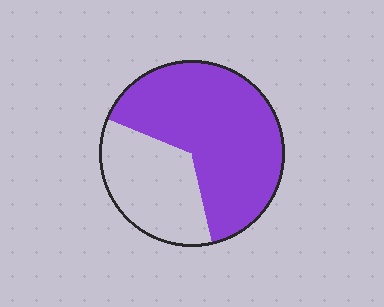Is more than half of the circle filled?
Yes.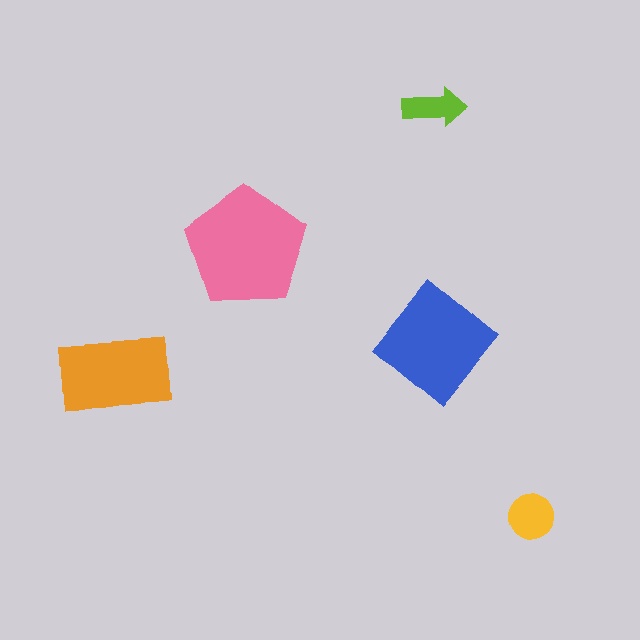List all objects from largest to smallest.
The pink pentagon, the blue diamond, the orange rectangle, the yellow circle, the lime arrow.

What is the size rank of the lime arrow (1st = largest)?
5th.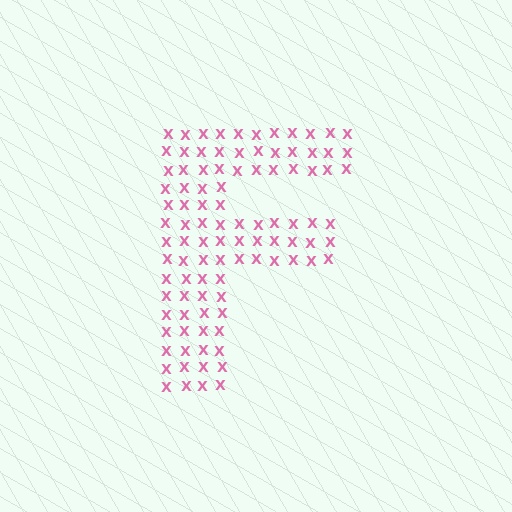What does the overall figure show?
The overall figure shows the letter F.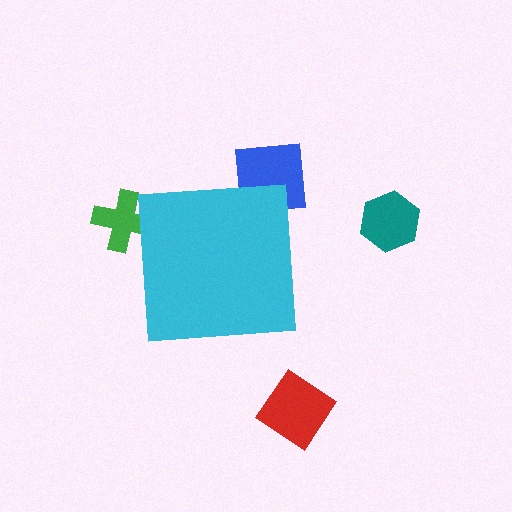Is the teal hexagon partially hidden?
No, the teal hexagon is fully visible.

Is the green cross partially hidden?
Yes, the green cross is partially hidden behind the cyan square.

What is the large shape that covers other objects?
A cyan square.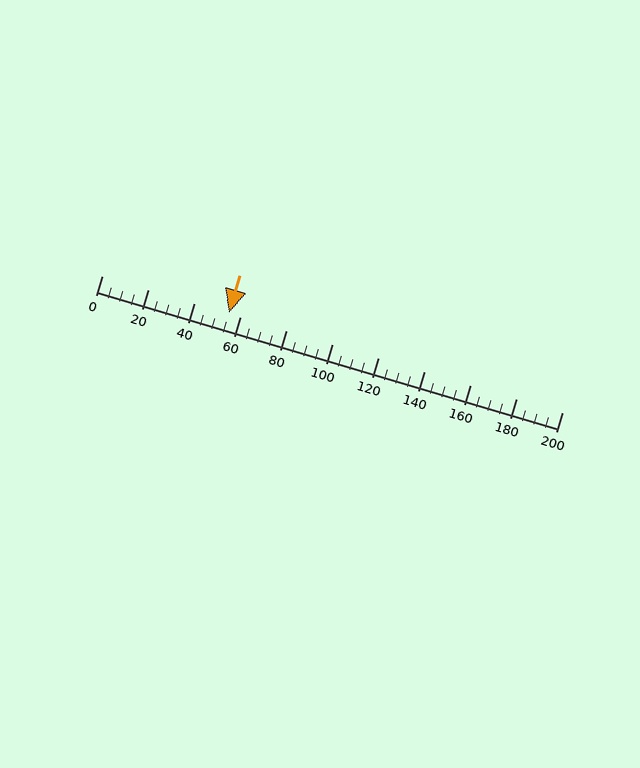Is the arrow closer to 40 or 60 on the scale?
The arrow is closer to 60.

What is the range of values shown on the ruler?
The ruler shows values from 0 to 200.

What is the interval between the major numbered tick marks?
The major tick marks are spaced 20 units apart.